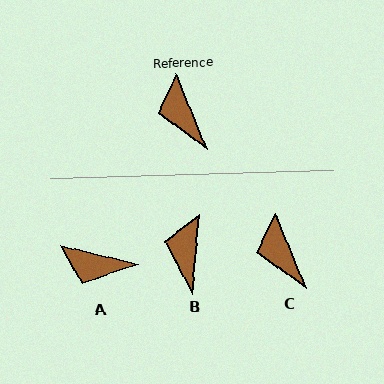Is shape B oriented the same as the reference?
No, it is off by about 27 degrees.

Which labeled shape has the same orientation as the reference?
C.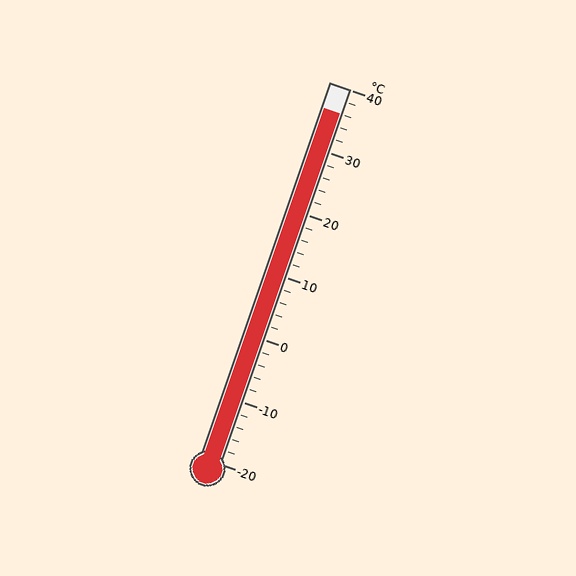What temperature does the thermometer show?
The thermometer shows approximately 36°C.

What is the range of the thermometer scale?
The thermometer scale ranges from -20°C to 40°C.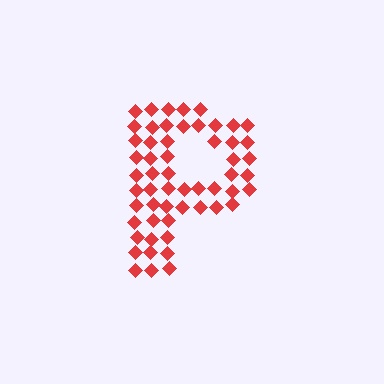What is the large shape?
The large shape is the letter P.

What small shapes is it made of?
It is made of small diamonds.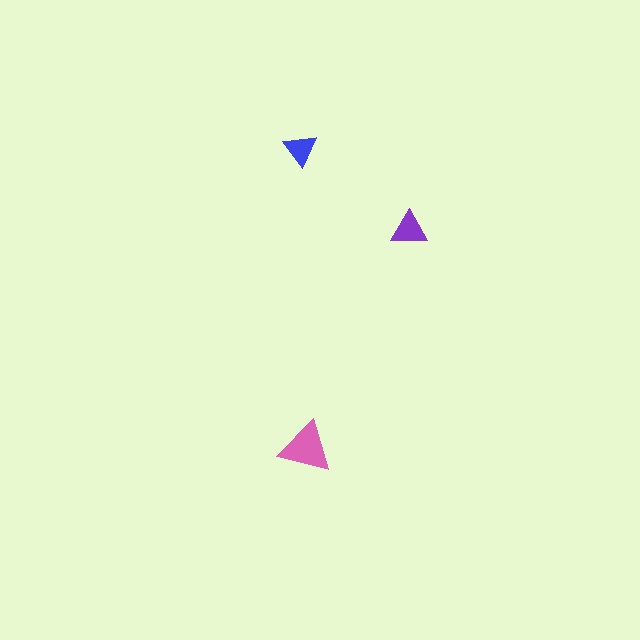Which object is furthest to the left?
The blue triangle is leftmost.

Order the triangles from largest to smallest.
the pink one, the purple one, the blue one.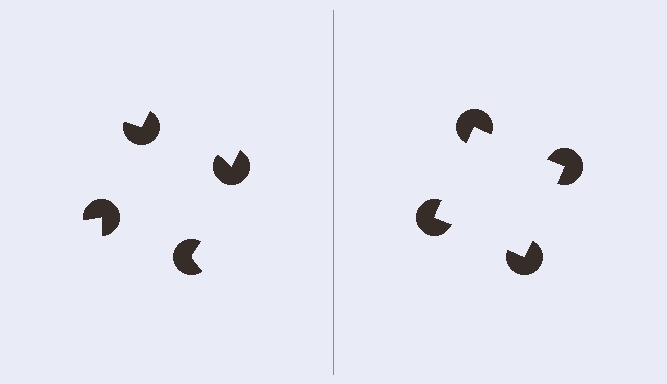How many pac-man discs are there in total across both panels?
8 — 4 on each side.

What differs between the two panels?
The pac-man discs are positioned identically on both sides; only the wedge orientations differ. On the right they align to a square; on the left they are misaligned.